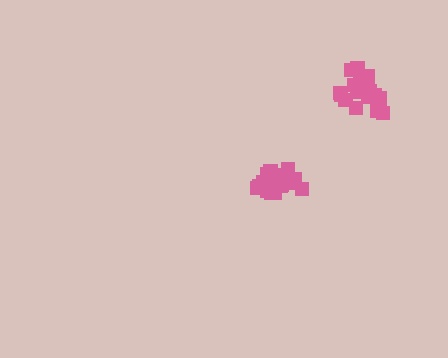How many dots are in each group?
Group 1: 18 dots, Group 2: 20 dots (38 total).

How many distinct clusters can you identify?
There are 2 distinct clusters.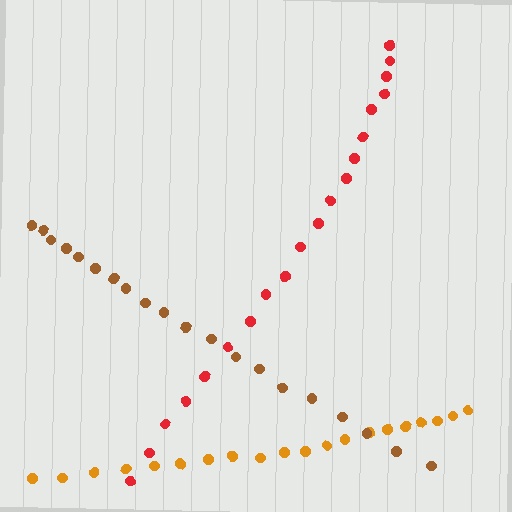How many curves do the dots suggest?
There are 3 distinct paths.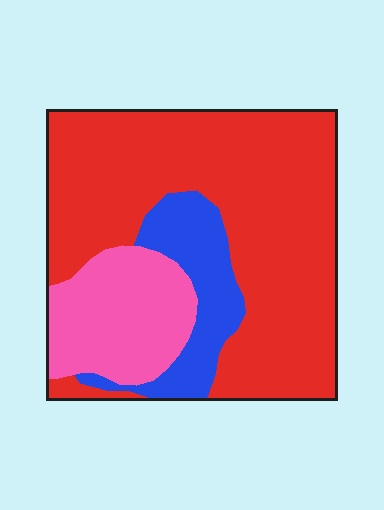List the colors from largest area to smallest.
From largest to smallest: red, pink, blue.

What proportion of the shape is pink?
Pink takes up between a sixth and a third of the shape.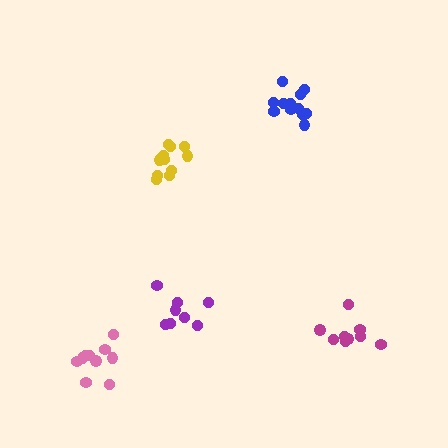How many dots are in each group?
Group 1: 9 dots, Group 2: 11 dots, Group 3: 10 dots, Group 4: 8 dots, Group 5: 13 dots (51 total).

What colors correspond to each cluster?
The clusters are colored: magenta, yellow, pink, purple, blue.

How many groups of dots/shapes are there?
There are 5 groups.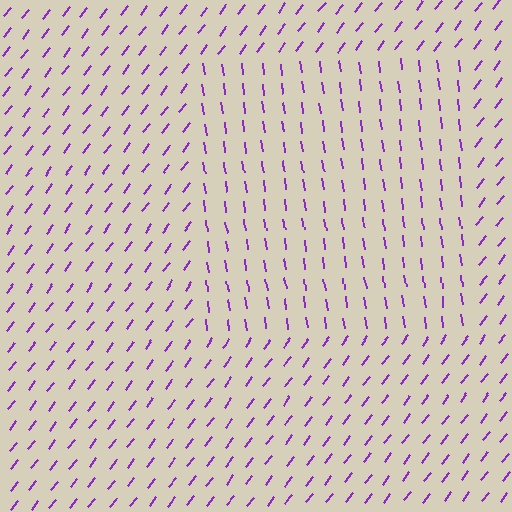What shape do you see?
I see a rectangle.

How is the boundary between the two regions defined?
The boundary is defined purely by a change in line orientation (approximately 45 degrees difference). All lines are the same color and thickness.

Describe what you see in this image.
The image is filled with small purple line segments. A rectangle region in the image has lines oriented differently from the surrounding lines, creating a visible texture boundary.